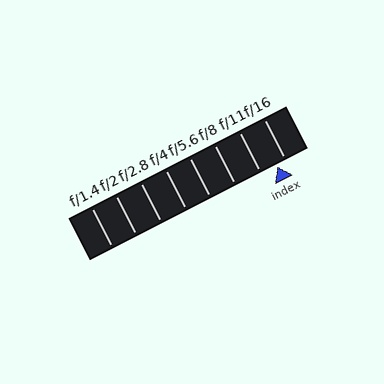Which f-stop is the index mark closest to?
The index mark is closest to f/16.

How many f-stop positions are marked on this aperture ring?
There are 8 f-stop positions marked.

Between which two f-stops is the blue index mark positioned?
The index mark is between f/11 and f/16.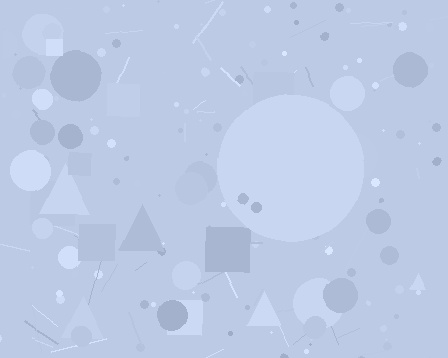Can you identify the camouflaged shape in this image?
The camouflaged shape is a circle.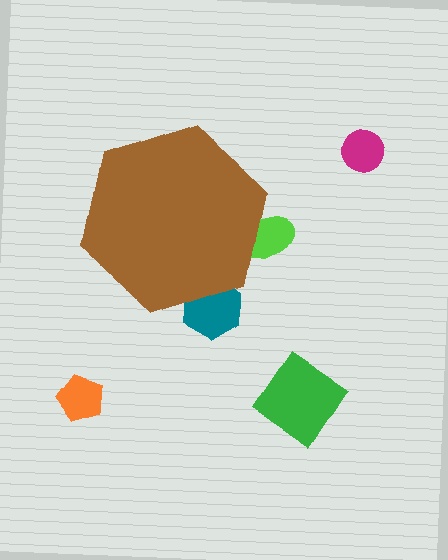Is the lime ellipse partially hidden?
Yes, the lime ellipse is partially hidden behind the brown hexagon.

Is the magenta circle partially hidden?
No, the magenta circle is fully visible.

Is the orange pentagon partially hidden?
No, the orange pentagon is fully visible.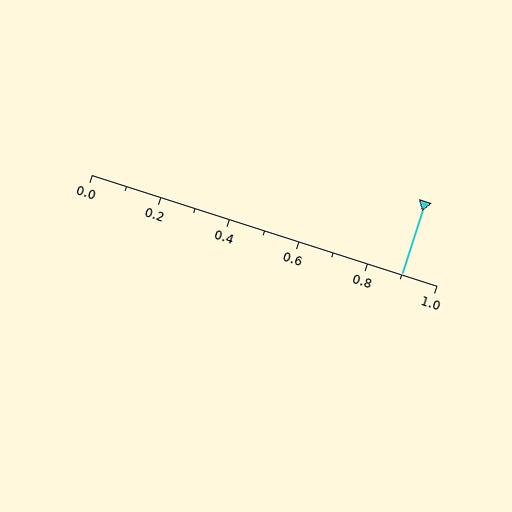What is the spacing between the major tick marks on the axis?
The major ticks are spaced 0.2 apart.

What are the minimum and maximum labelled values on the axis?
The axis runs from 0.0 to 1.0.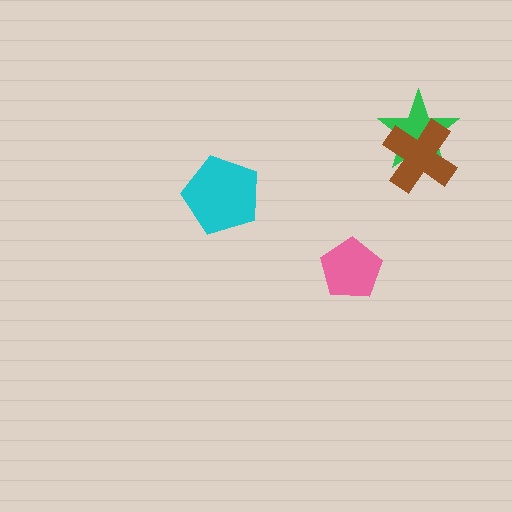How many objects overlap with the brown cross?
1 object overlaps with the brown cross.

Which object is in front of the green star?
The brown cross is in front of the green star.